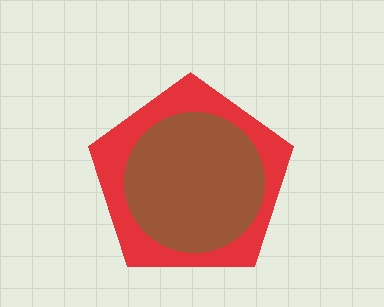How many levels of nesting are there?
2.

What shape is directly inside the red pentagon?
The brown circle.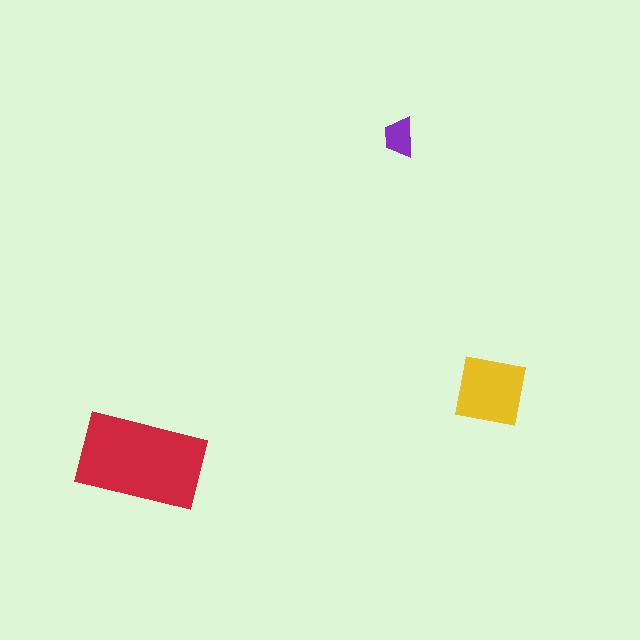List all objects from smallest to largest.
The purple trapezoid, the yellow square, the red rectangle.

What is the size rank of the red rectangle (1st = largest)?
1st.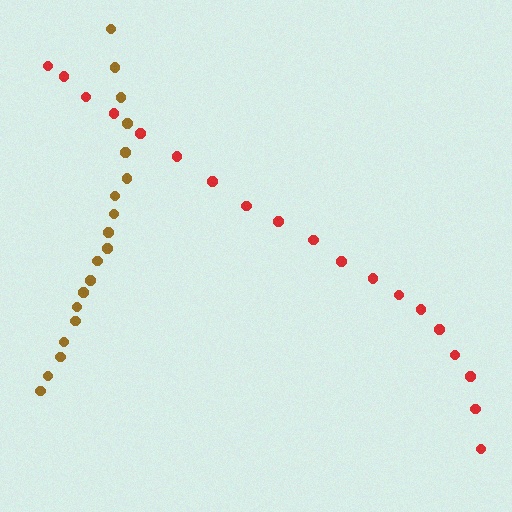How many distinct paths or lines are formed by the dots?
There are 2 distinct paths.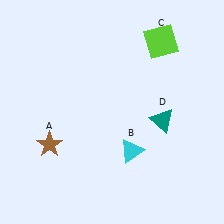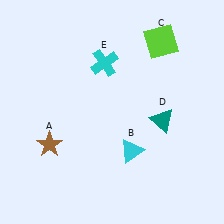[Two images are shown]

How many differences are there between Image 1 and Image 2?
There is 1 difference between the two images.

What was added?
A cyan cross (E) was added in Image 2.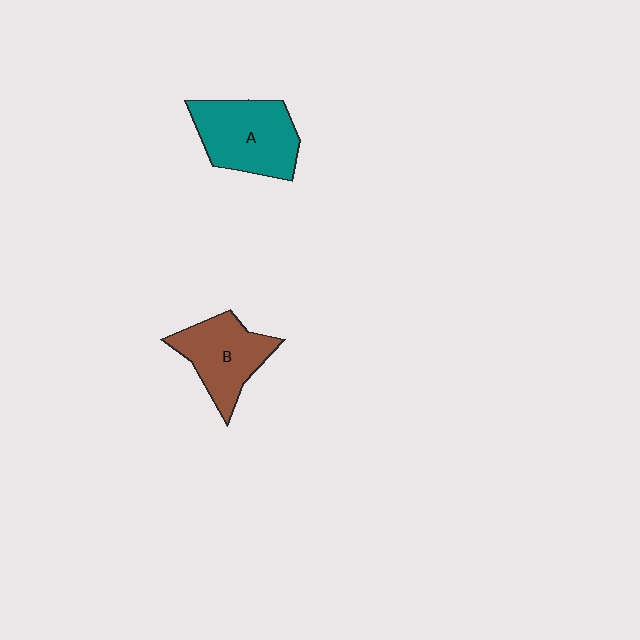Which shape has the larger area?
Shape A (teal).